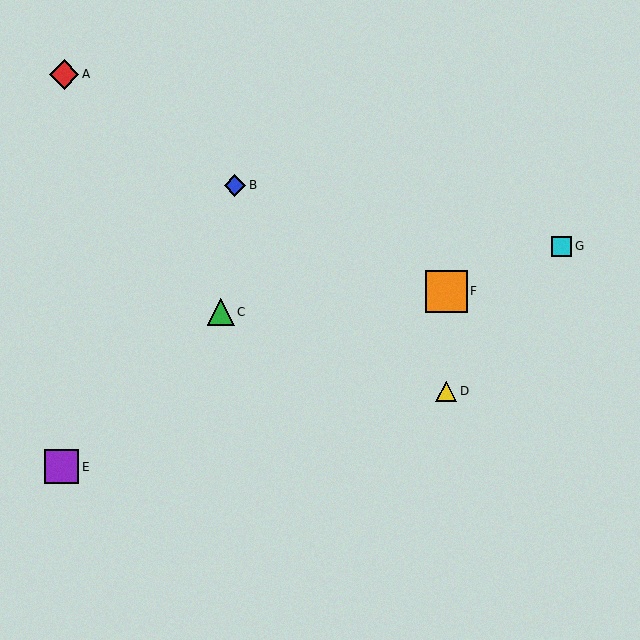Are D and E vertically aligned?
No, D is at x≈446 and E is at x≈62.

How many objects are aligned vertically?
2 objects (D, F) are aligned vertically.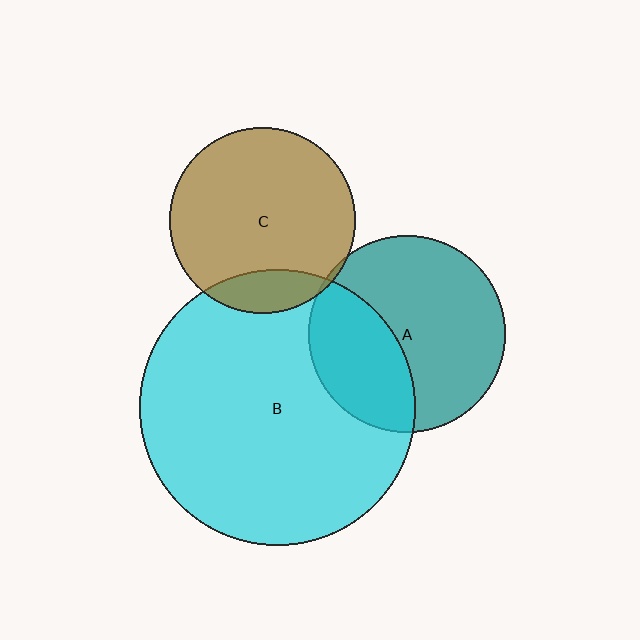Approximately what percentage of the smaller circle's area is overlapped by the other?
Approximately 5%.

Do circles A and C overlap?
Yes.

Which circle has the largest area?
Circle B (cyan).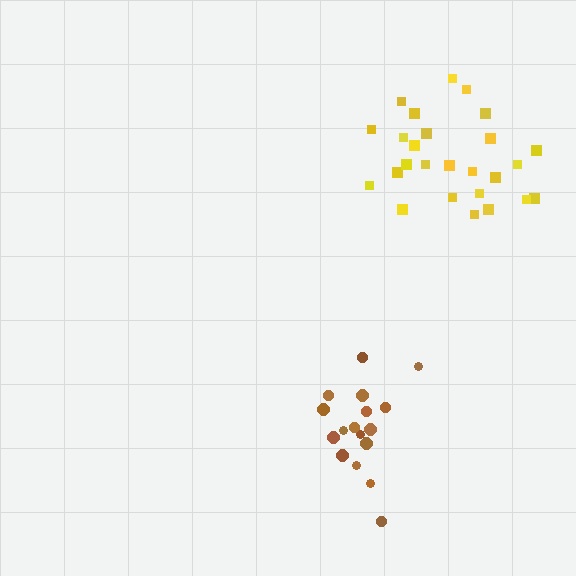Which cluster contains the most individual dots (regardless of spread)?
Yellow (26).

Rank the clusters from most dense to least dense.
brown, yellow.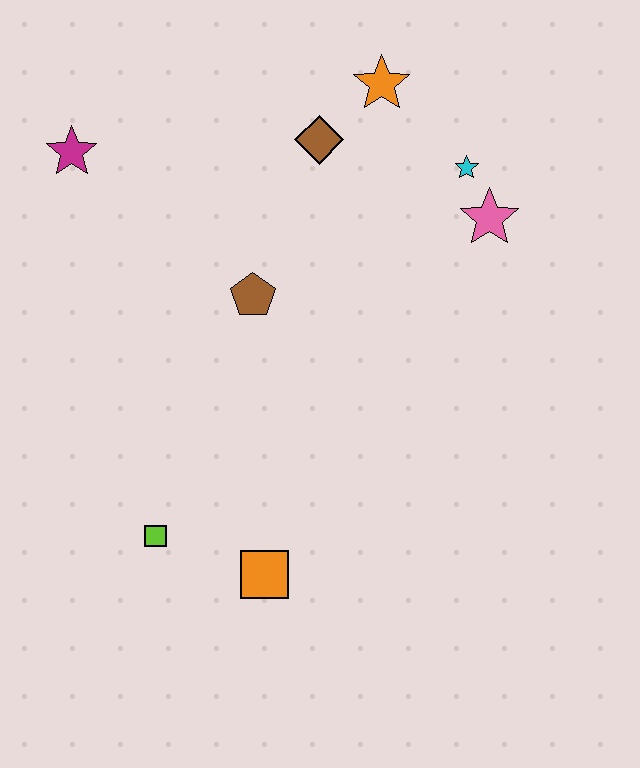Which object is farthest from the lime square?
The orange star is farthest from the lime square.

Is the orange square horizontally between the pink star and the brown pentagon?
Yes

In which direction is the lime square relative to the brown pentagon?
The lime square is below the brown pentagon.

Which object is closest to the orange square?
The lime square is closest to the orange square.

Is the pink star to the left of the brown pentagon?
No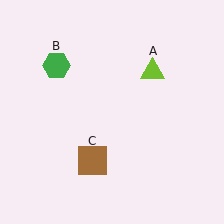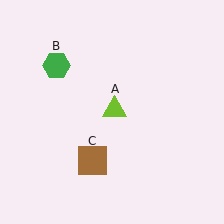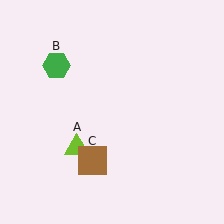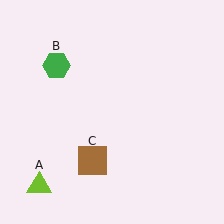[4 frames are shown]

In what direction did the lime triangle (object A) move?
The lime triangle (object A) moved down and to the left.